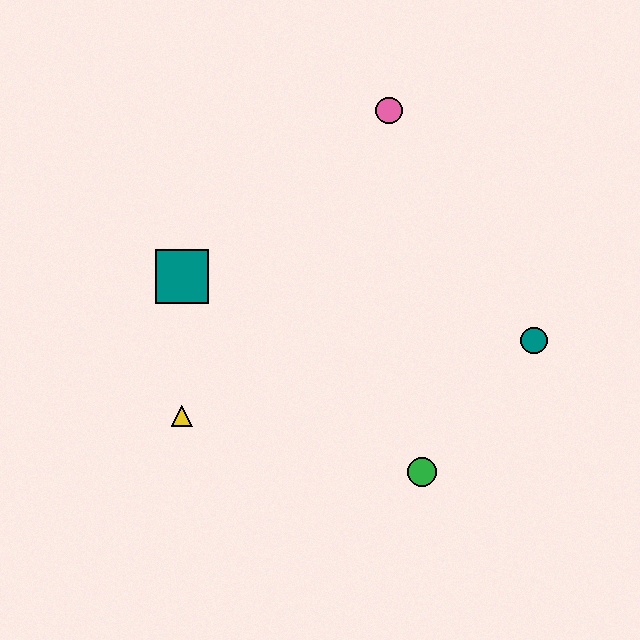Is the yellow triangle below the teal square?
Yes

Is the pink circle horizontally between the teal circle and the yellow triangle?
Yes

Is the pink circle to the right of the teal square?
Yes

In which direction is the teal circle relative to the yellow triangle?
The teal circle is to the right of the yellow triangle.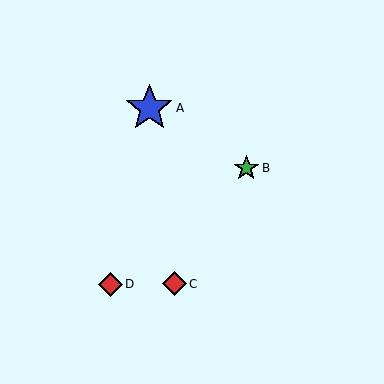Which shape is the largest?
The blue star (labeled A) is the largest.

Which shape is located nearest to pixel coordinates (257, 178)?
The green star (labeled B) at (246, 168) is nearest to that location.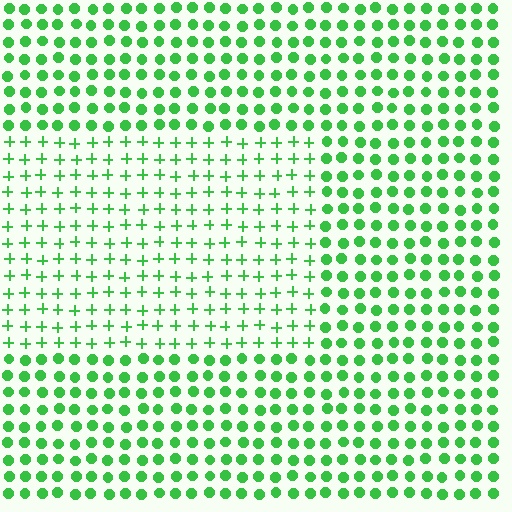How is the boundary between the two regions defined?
The boundary is defined by a change in element shape: plus signs inside vs. circles outside. All elements share the same color and spacing.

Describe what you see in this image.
The image is filled with small green elements arranged in a uniform grid. A rectangle-shaped region contains plus signs, while the surrounding area contains circles. The boundary is defined purely by the change in element shape.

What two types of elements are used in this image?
The image uses plus signs inside the rectangle region and circles outside it.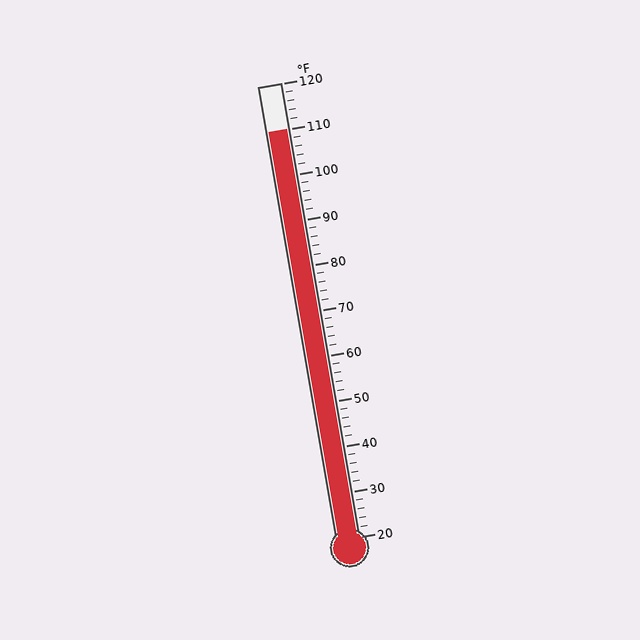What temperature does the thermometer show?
The thermometer shows approximately 110°F.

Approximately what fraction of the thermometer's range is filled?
The thermometer is filled to approximately 90% of its range.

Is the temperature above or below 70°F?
The temperature is above 70°F.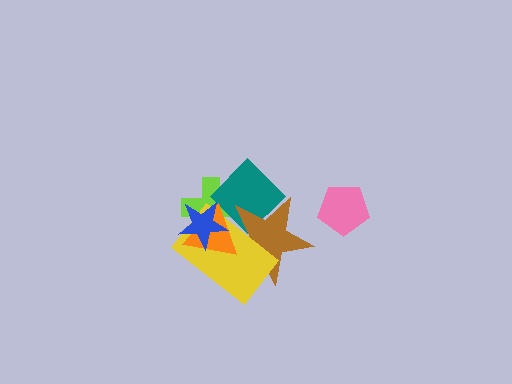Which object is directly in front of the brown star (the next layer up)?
The yellow rectangle is directly in front of the brown star.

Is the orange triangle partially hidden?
Yes, it is partially covered by another shape.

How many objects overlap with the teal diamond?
5 objects overlap with the teal diamond.